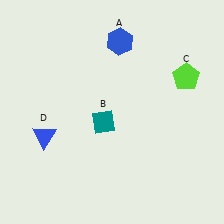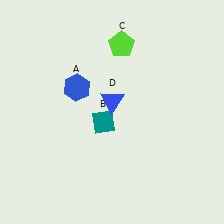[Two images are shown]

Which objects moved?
The objects that moved are: the blue hexagon (A), the lime pentagon (C), the blue triangle (D).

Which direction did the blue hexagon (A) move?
The blue hexagon (A) moved down.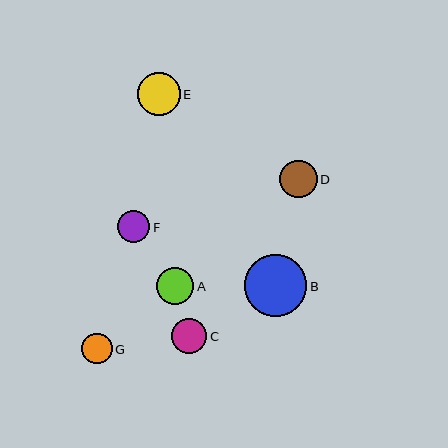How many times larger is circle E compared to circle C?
Circle E is approximately 1.2 times the size of circle C.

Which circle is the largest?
Circle B is the largest with a size of approximately 62 pixels.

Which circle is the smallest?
Circle G is the smallest with a size of approximately 30 pixels.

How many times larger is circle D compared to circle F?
Circle D is approximately 1.2 times the size of circle F.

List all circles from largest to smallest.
From largest to smallest: B, E, D, A, C, F, G.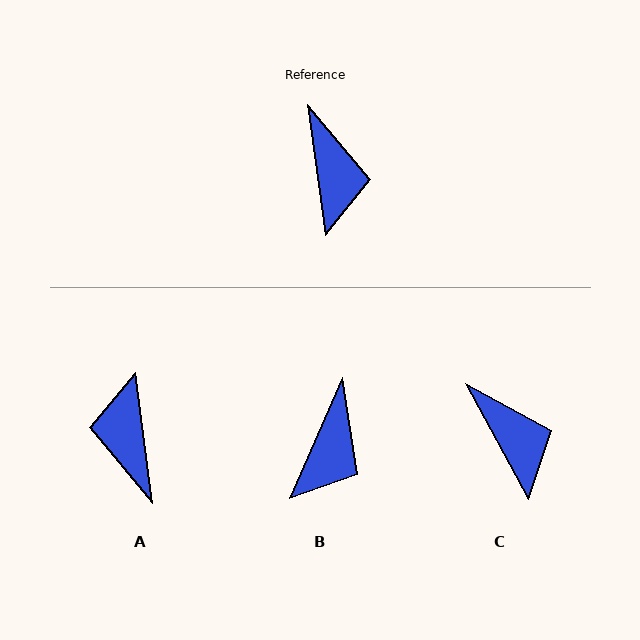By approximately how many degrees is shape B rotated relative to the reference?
Approximately 32 degrees clockwise.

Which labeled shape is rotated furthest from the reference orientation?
A, about 180 degrees away.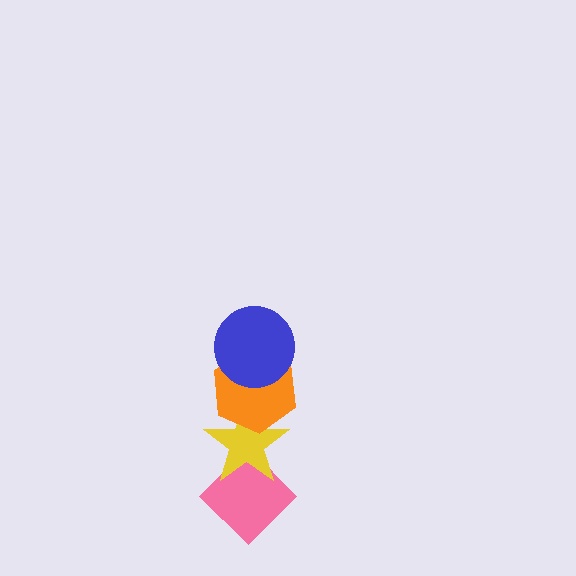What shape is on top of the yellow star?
The orange hexagon is on top of the yellow star.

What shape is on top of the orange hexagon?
The blue circle is on top of the orange hexagon.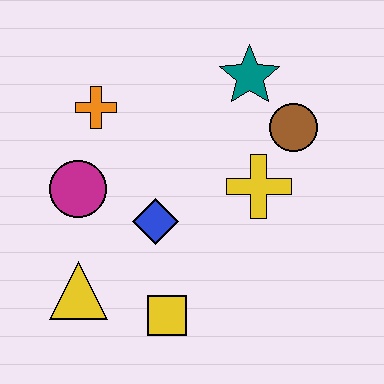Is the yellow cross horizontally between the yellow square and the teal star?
No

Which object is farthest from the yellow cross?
The yellow triangle is farthest from the yellow cross.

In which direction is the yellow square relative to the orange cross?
The yellow square is below the orange cross.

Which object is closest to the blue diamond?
The magenta circle is closest to the blue diamond.